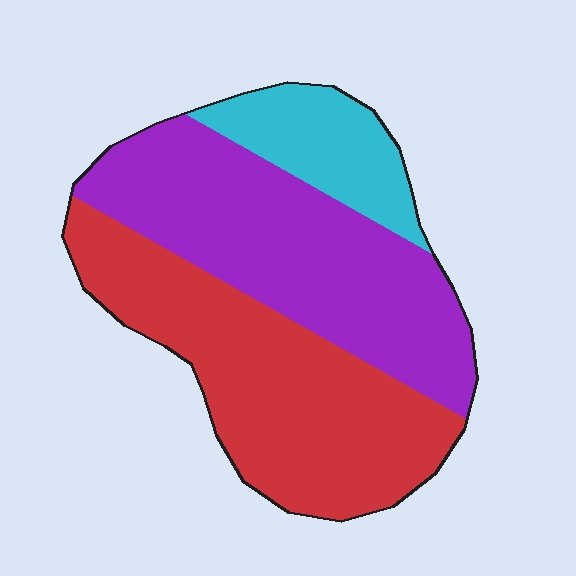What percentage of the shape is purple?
Purple takes up about two fifths (2/5) of the shape.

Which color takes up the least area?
Cyan, at roughly 15%.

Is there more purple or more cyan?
Purple.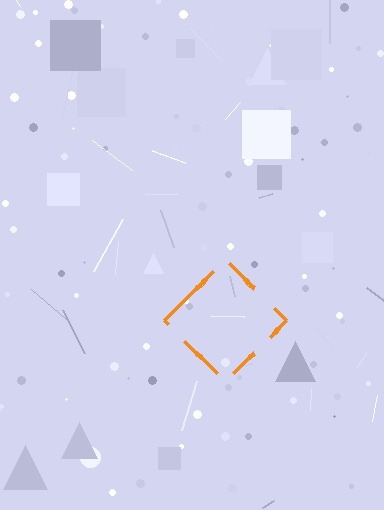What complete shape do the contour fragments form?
The contour fragments form a diamond.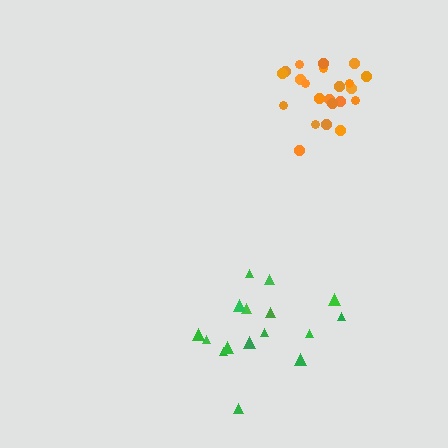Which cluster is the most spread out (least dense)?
Green.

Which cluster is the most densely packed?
Orange.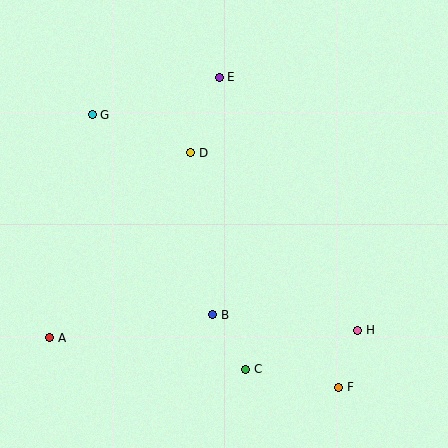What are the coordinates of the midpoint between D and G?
The midpoint between D and G is at (142, 134).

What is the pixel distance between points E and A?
The distance between E and A is 311 pixels.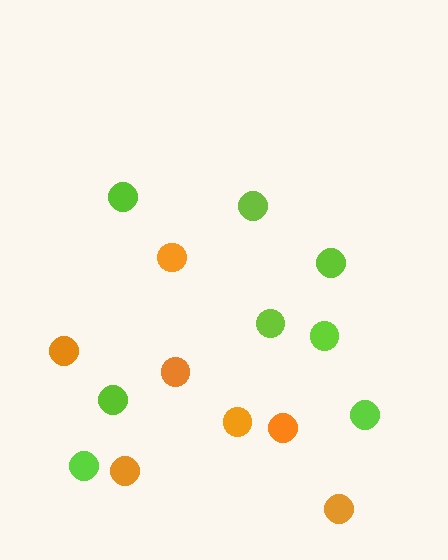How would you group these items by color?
There are 2 groups: one group of orange circles (7) and one group of lime circles (8).